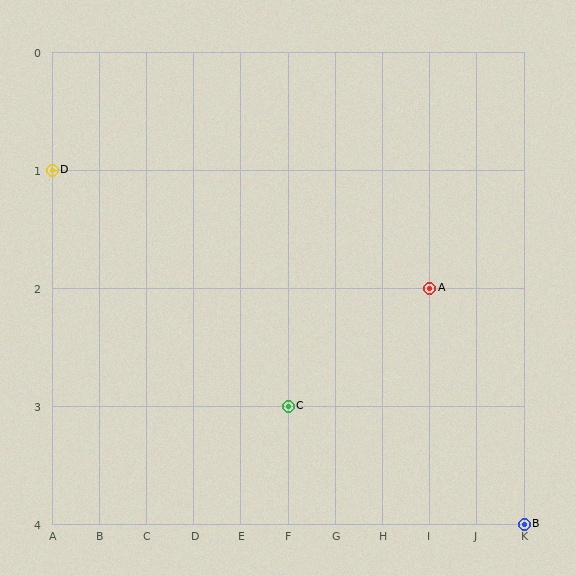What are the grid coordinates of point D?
Point D is at grid coordinates (A, 1).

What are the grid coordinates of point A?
Point A is at grid coordinates (I, 2).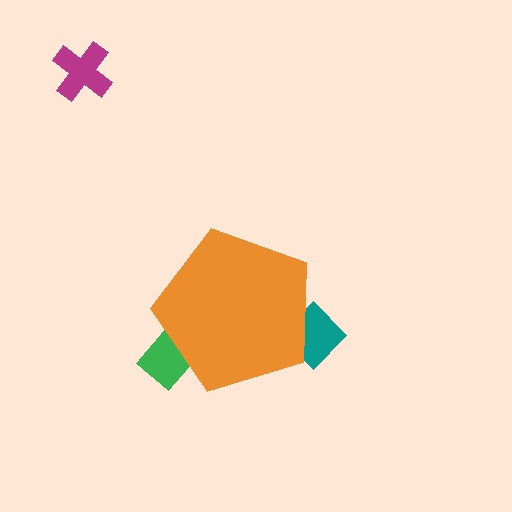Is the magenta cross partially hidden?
No, the magenta cross is fully visible.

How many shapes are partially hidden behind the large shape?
2 shapes are partially hidden.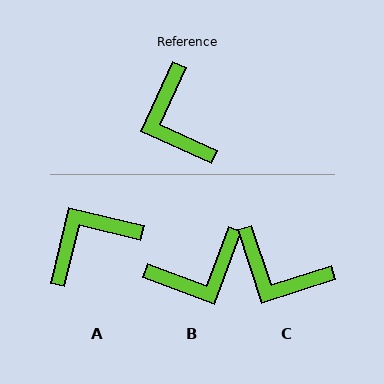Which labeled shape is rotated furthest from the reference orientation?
B, about 94 degrees away.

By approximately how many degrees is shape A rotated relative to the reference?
Approximately 79 degrees clockwise.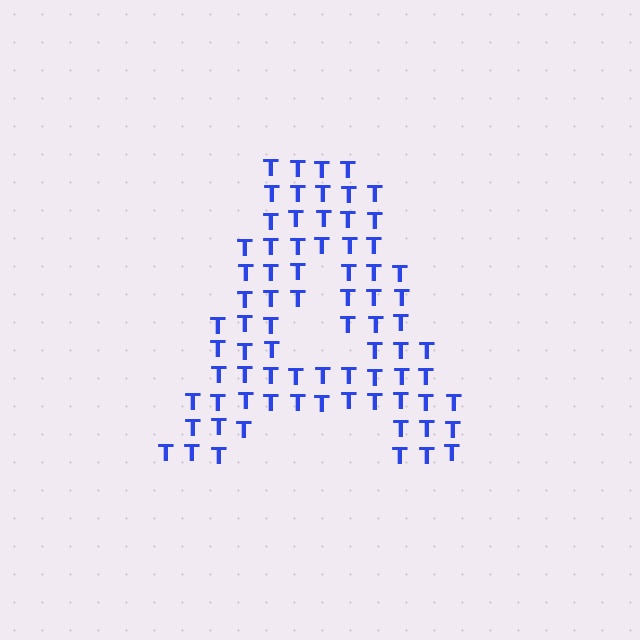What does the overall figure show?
The overall figure shows the letter A.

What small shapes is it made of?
It is made of small letter T's.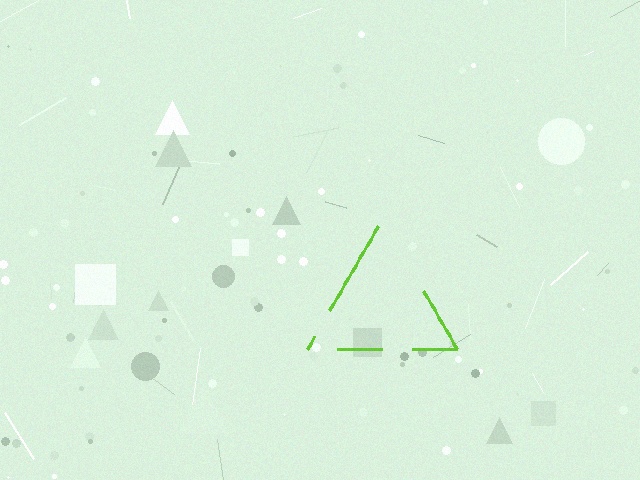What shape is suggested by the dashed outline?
The dashed outline suggests a triangle.